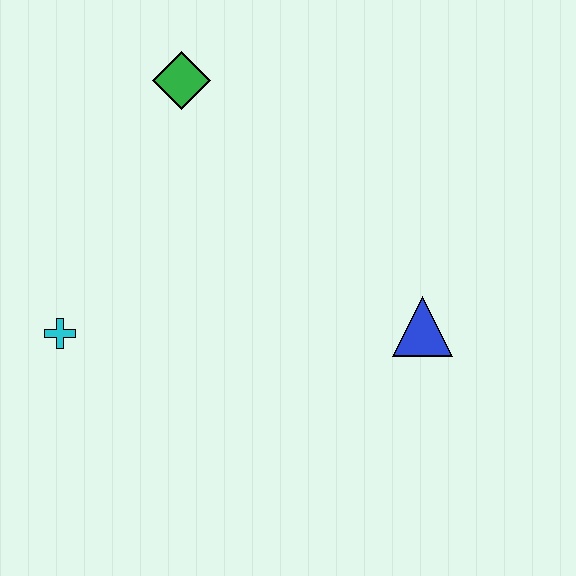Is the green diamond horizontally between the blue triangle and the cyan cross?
Yes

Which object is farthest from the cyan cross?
The blue triangle is farthest from the cyan cross.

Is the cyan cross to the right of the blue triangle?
No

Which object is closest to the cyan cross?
The green diamond is closest to the cyan cross.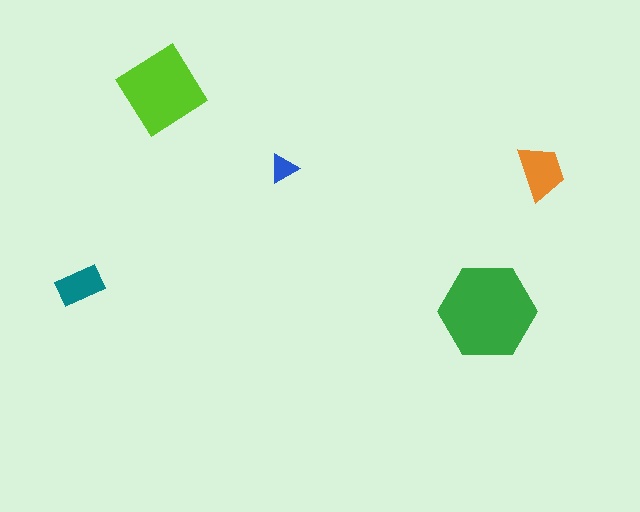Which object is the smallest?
The blue triangle.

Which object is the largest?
The green hexagon.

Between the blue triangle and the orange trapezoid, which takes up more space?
The orange trapezoid.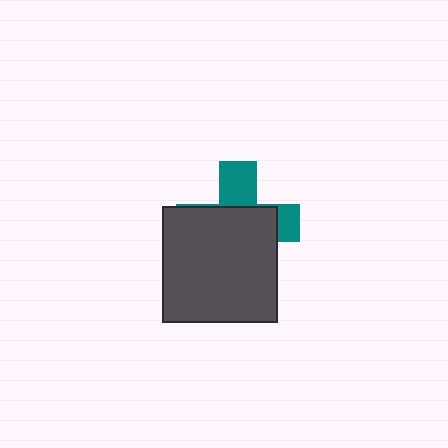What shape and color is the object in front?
The object in front is a dark gray square.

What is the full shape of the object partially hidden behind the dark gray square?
The partially hidden object is a teal cross.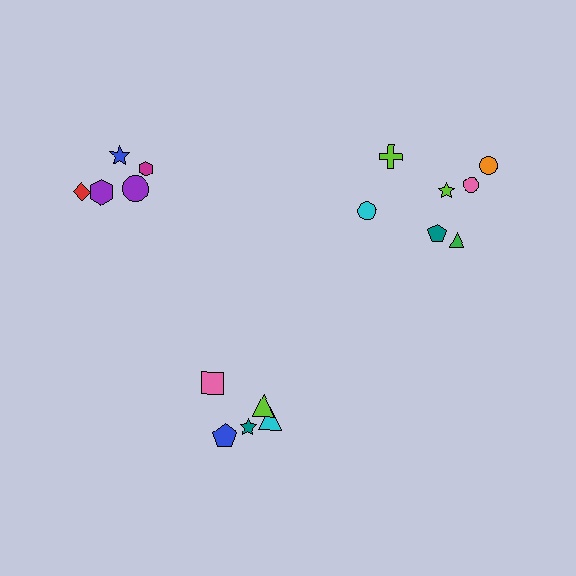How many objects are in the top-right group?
There are 7 objects.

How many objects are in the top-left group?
There are 5 objects.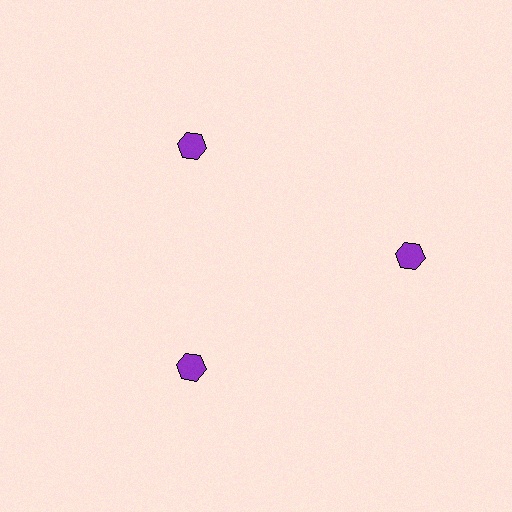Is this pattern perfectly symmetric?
No. The 3 purple hexagons are arranged in a ring, but one element near the 3 o'clock position is pushed outward from the center, breaking the 3-fold rotational symmetry.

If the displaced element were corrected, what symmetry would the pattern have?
It would have 3-fold rotational symmetry — the pattern would map onto itself every 120 degrees.